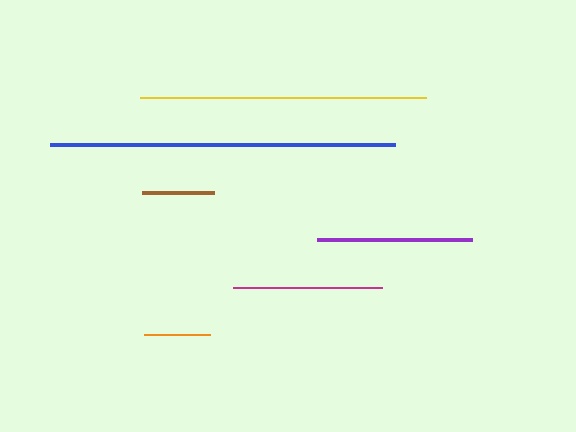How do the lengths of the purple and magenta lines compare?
The purple and magenta lines are approximately the same length.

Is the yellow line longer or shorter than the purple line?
The yellow line is longer than the purple line.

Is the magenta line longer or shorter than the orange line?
The magenta line is longer than the orange line.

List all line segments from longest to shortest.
From longest to shortest: blue, yellow, purple, magenta, brown, orange.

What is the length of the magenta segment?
The magenta segment is approximately 150 pixels long.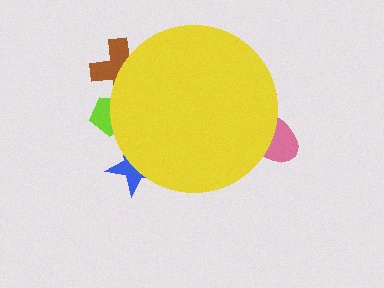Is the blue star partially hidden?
Yes, the blue star is partially hidden behind the yellow circle.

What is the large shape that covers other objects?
A yellow circle.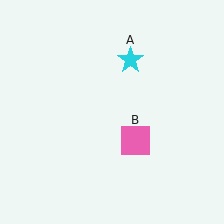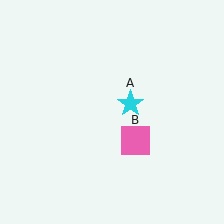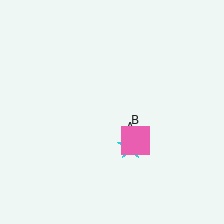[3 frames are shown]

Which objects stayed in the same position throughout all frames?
Pink square (object B) remained stationary.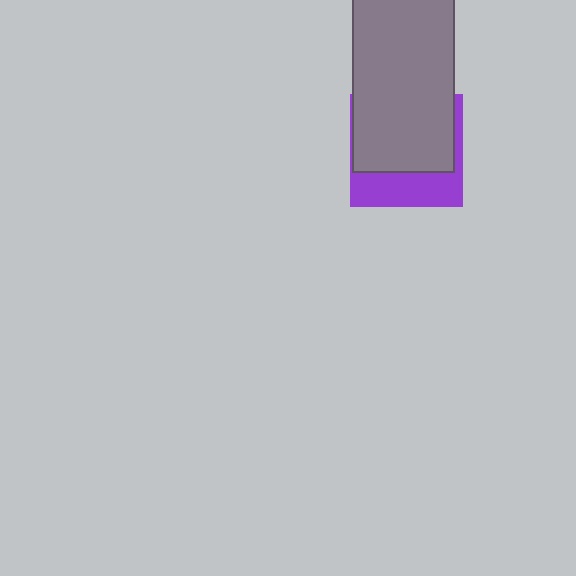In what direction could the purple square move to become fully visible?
The purple square could move down. That would shift it out from behind the gray rectangle entirely.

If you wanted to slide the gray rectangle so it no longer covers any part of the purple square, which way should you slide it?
Slide it up — that is the most direct way to separate the two shapes.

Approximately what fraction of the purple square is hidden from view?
Roughly 64% of the purple square is hidden behind the gray rectangle.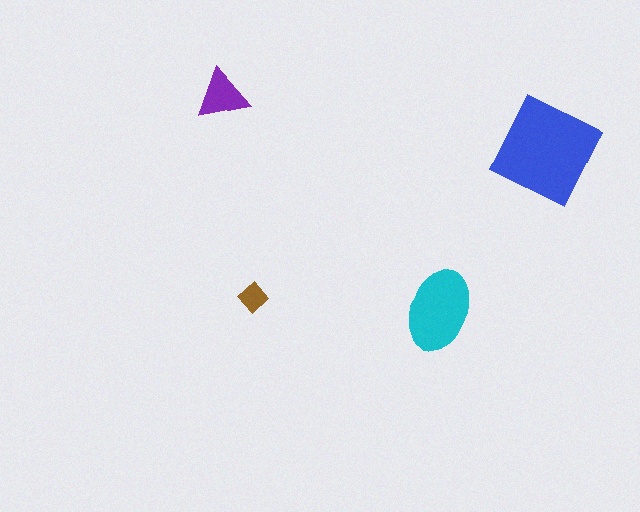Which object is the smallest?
The brown diamond.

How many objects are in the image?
There are 4 objects in the image.